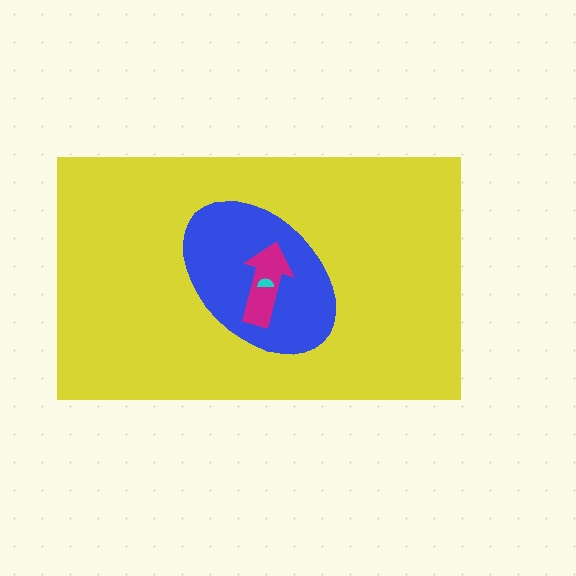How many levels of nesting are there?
4.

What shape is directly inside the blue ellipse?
The magenta arrow.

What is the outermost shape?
The yellow rectangle.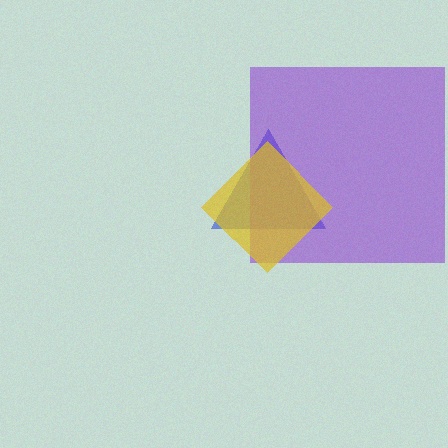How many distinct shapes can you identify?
There are 3 distinct shapes: a blue triangle, a purple square, a yellow diamond.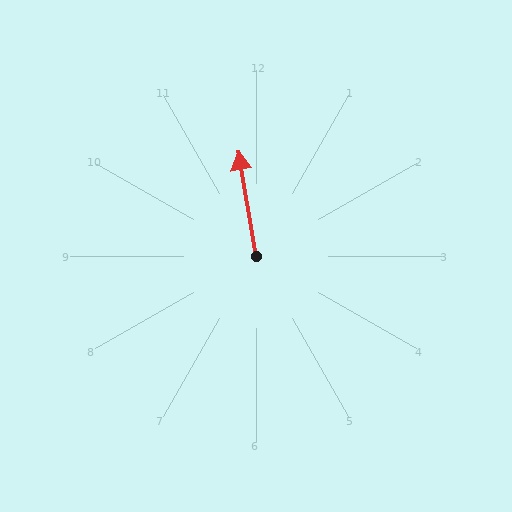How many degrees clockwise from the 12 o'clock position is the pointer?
Approximately 350 degrees.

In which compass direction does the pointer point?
North.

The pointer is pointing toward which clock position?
Roughly 12 o'clock.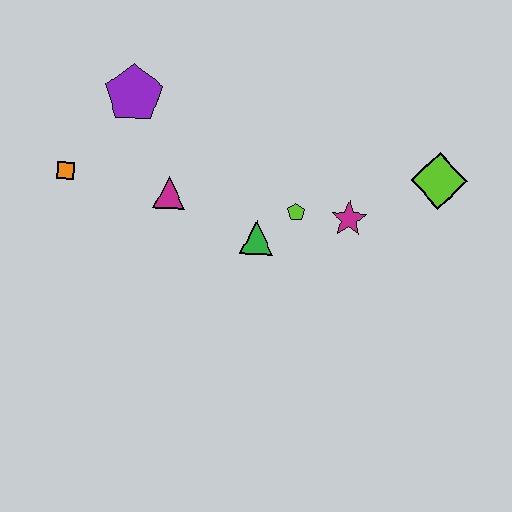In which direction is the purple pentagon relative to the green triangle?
The purple pentagon is above the green triangle.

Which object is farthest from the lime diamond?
The orange square is farthest from the lime diamond.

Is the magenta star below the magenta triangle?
Yes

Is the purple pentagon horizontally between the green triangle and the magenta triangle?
No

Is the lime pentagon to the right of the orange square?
Yes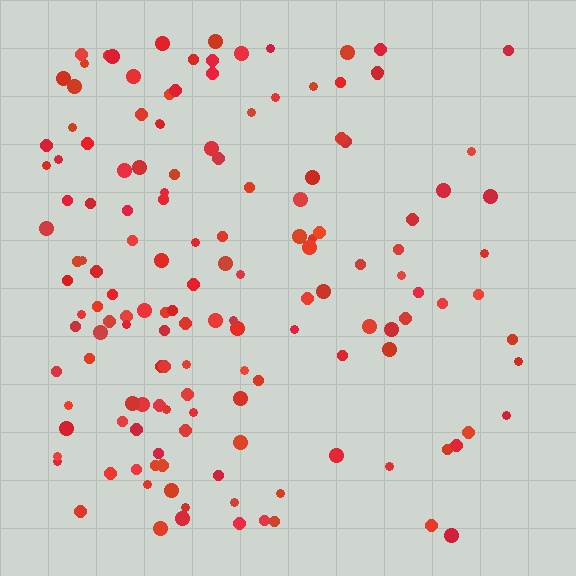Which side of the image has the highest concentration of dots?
The left.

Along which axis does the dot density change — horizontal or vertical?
Horizontal.